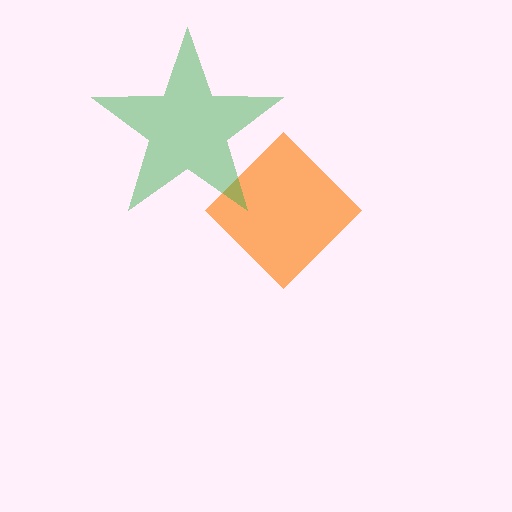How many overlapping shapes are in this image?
There are 2 overlapping shapes in the image.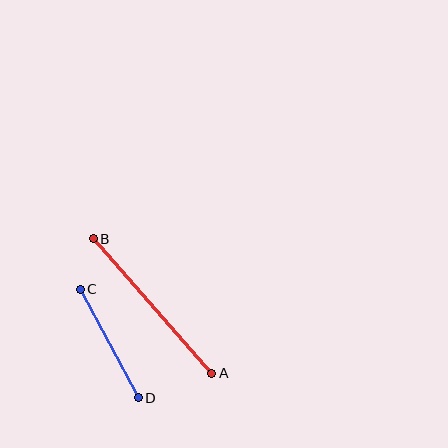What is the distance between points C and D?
The distance is approximately 123 pixels.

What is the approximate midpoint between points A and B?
The midpoint is at approximately (153, 306) pixels.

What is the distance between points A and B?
The distance is approximately 179 pixels.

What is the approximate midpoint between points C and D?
The midpoint is at approximately (109, 343) pixels.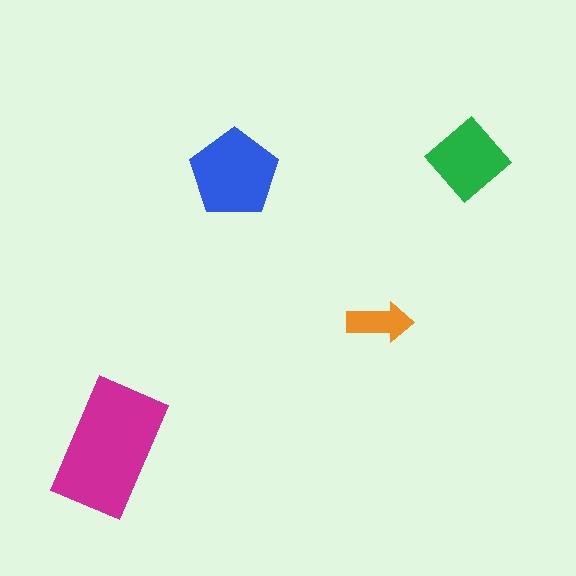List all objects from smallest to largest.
The orange arrow, the green diamond, the blue pentagon, the magenta rectangle.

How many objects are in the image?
There are 4 objects in the image.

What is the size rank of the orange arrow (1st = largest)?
4th.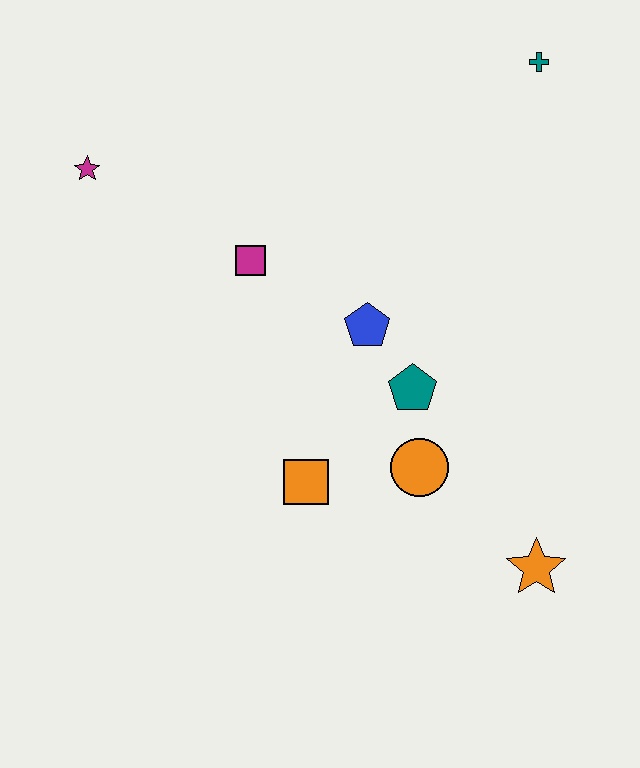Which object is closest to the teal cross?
The blue pentagon is closest to the teal cross.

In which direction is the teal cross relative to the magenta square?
The teal cross is to the right of the magenta square.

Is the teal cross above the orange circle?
Yes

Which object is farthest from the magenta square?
The orange star is farthest from the magenta square.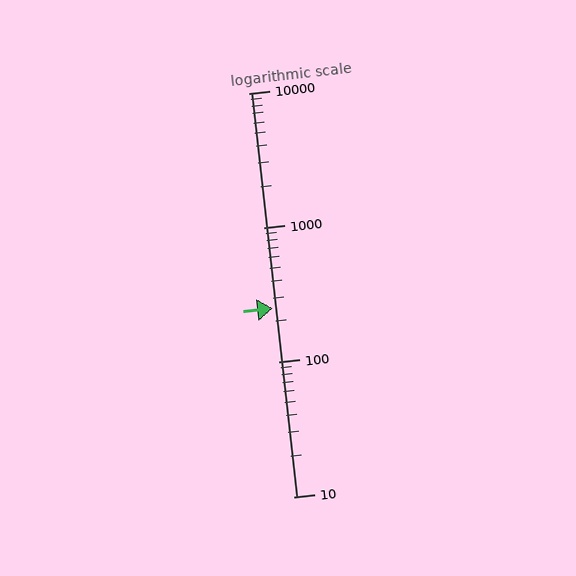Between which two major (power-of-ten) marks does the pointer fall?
The pointer is between 100 and 1000.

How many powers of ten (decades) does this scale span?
The scale spans 3 decades, from 10 to 10000.